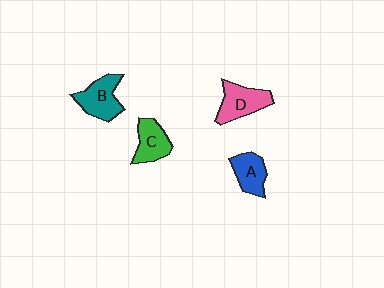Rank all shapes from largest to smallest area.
From largest to smallest: D (pink), B (teal), C (green), A (blue).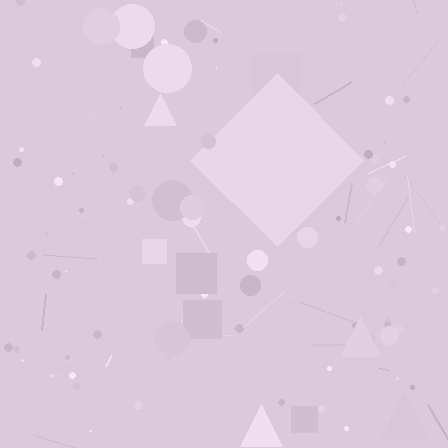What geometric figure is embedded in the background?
A diamond is embedded in the background.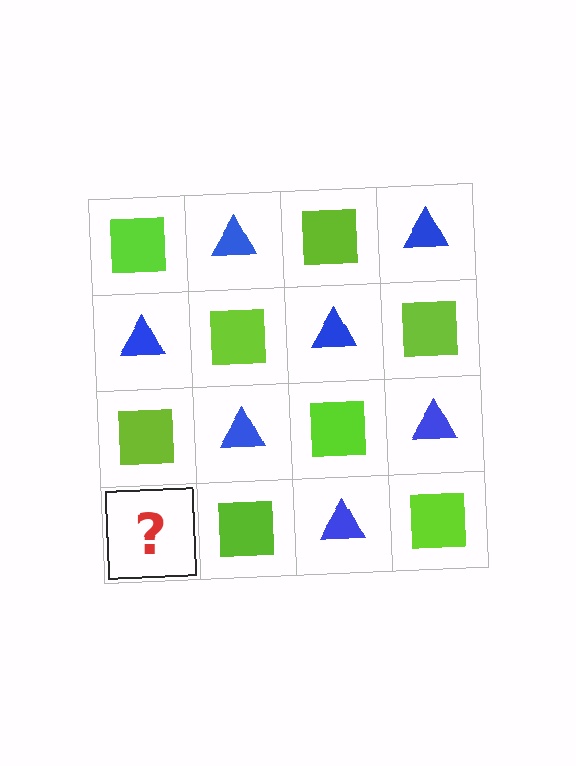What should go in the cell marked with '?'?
The missing cell should contain a blue triangle.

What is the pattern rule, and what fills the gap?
The rule is that it alternates lime square and blue triangle in a checkerboard pattern. The gap should be filled with a blue triangle.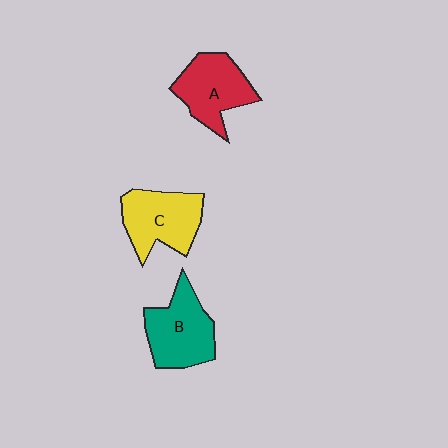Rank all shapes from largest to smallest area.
From largest to smallest: B (teal), C (yellow), A (red).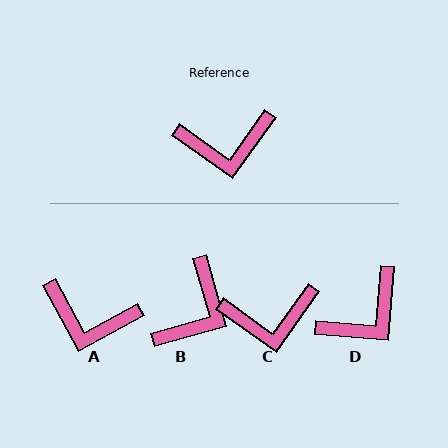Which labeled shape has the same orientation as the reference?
C.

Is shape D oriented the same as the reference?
No, it is off by about 31 degrees.